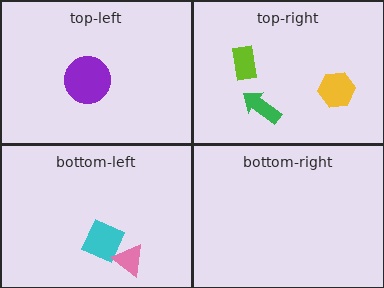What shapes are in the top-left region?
The purple circle.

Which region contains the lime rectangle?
The top-right region.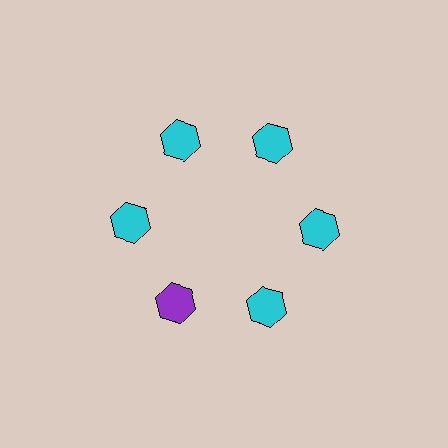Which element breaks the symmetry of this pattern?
The purple hexagon at roughly the 7 o'clock position breaks the symmetry. All other shapes are cyan hexagons.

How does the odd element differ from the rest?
It has a different color: purple instead of cyan.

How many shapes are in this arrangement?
There are 6 shapes arranged in a ring pattern.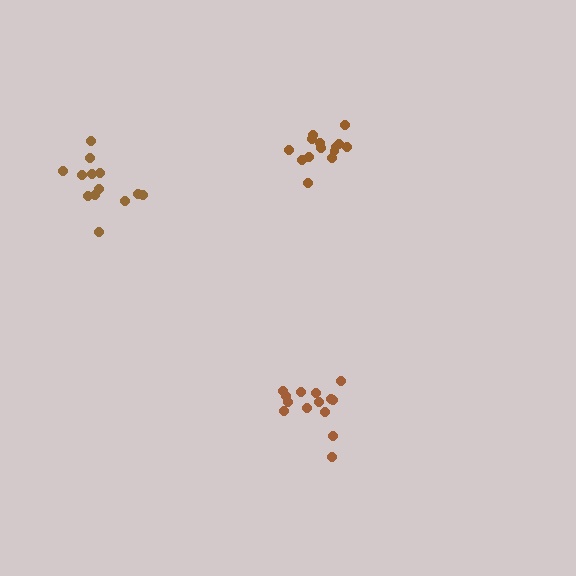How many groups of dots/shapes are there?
There are 3 groups.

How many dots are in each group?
Group 1: 14 dots, Group 2: 13 dots, Group 3: 14 dots (41 total).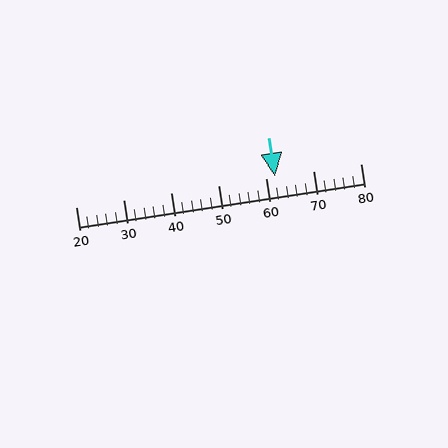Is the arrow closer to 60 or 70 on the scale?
The arrow is closer to 60.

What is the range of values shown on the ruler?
The ruler shows values from 20 to 80.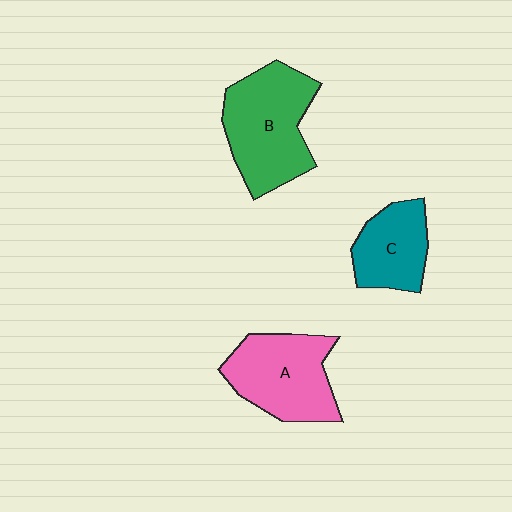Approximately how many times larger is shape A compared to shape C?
Approximately 1.4 times.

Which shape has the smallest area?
Shape C (teal).